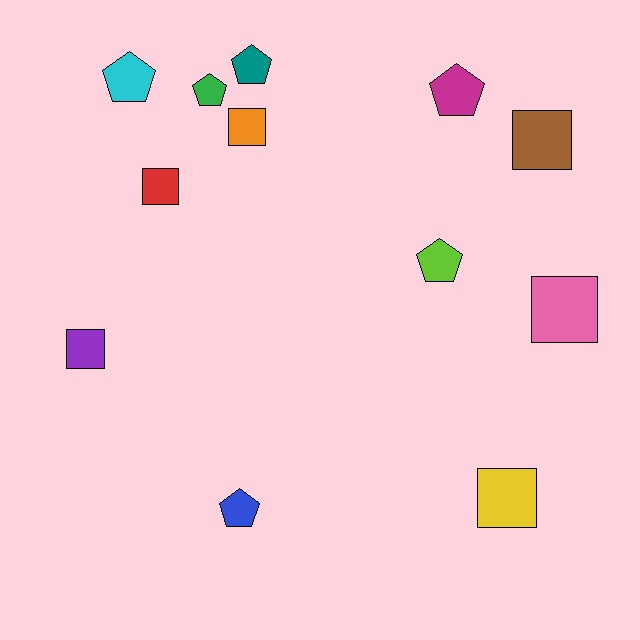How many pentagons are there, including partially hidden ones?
There are 6 pentagons.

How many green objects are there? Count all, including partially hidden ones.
There is 1 green object.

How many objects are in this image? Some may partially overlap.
There are 12 objects.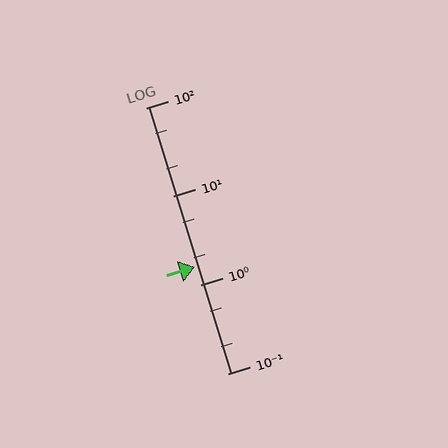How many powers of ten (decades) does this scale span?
The scale spans 3 decades, from 0.1 to 100.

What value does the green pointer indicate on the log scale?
The pointer indicates approximately 1.6.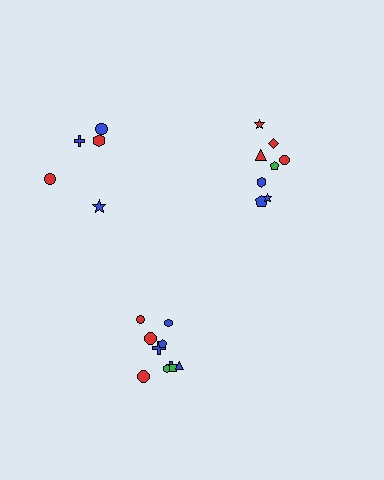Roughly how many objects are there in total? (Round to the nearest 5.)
Roughly 25 objects in total.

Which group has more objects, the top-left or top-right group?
The top-right group.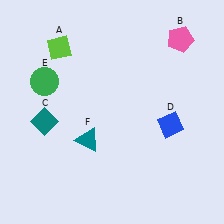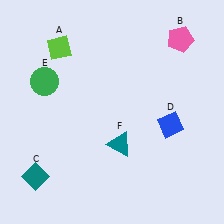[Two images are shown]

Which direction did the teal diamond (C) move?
The teal diamond (C) moved down.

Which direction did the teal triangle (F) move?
The teal triangle (F) moved right.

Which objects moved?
The objects that moved are: the teal diamond (C), the teal triangle (F).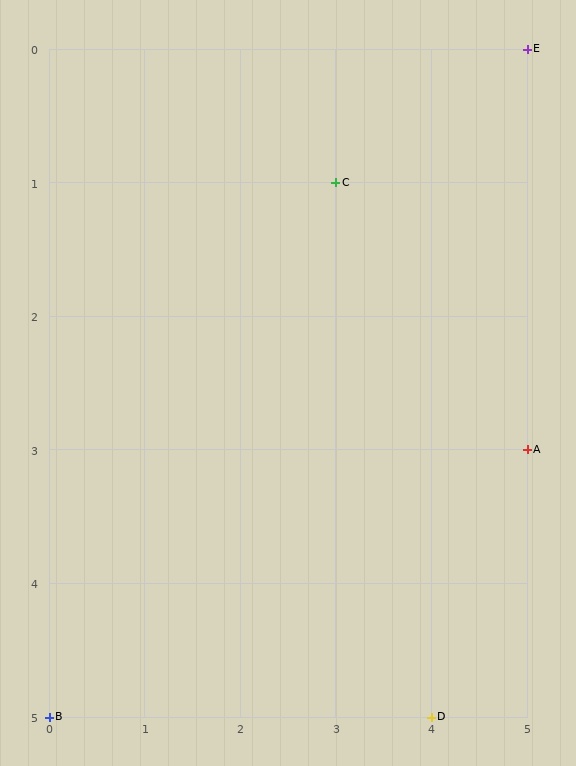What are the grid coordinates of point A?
Point A is at grid coordinates (5, 3).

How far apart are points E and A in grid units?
Points E and A are 3 rows apart.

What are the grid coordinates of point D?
Point D is at grid coordinates (4, 5).